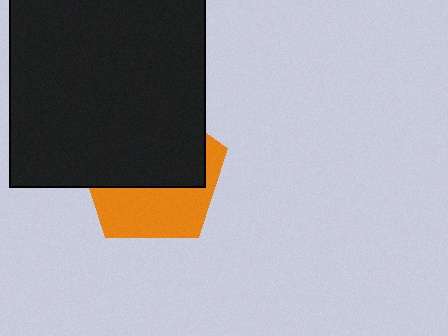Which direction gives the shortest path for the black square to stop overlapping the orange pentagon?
Moving up gives the shortest separation.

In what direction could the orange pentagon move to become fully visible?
The orange pentagon could move down. That would shift it out from behind the black square entirely.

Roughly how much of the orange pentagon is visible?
A small part of it is visible (roughly 42%).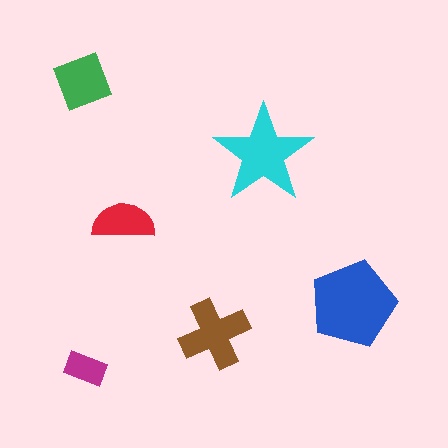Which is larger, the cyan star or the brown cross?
The cyan star.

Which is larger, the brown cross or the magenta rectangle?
The brown cross.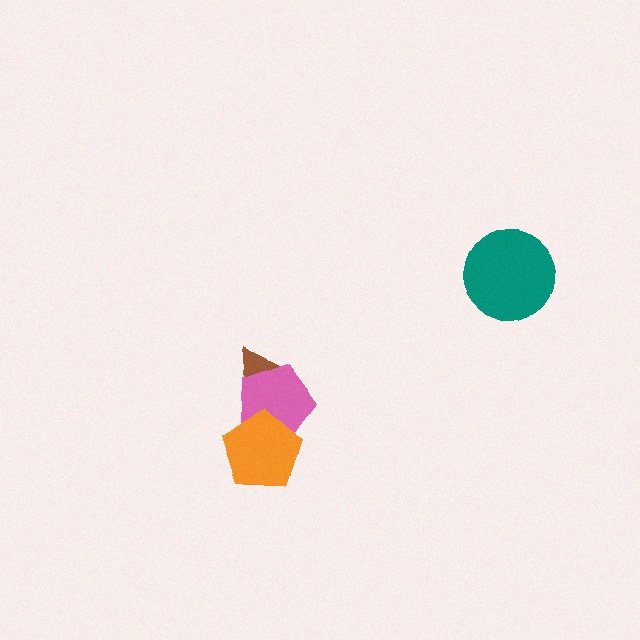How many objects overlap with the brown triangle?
1 object overlaps with the brown triangle.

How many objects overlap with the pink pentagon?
2 objects overlap with the pink pentagon.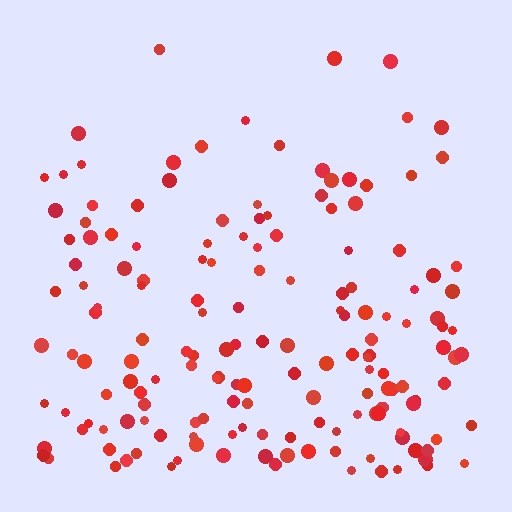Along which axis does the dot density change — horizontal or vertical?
Vertical.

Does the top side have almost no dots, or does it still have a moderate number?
Still a moderate number, just noticeably fewer than the bottom.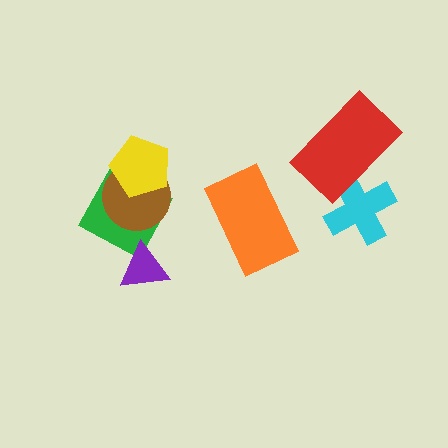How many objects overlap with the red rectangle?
1 object overlaps with the red rectangle.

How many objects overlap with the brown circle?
2 objects overlap with the brown circle.